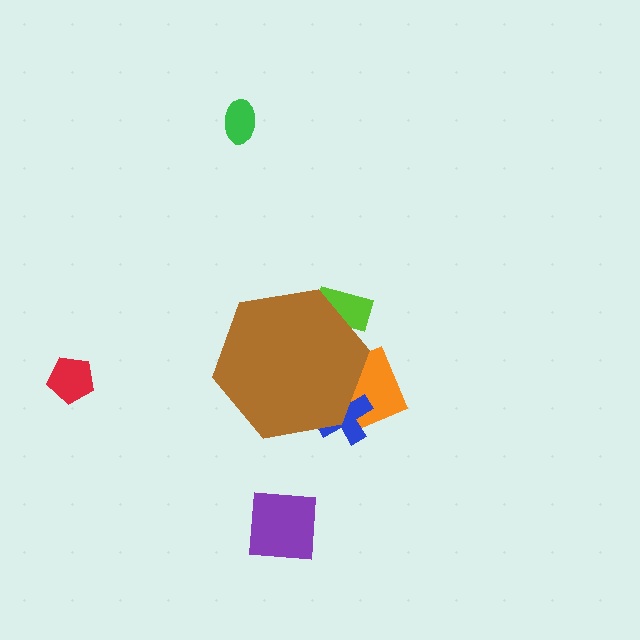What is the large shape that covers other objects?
A brown hexagon.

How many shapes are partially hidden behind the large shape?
3 shapes are partially hidden.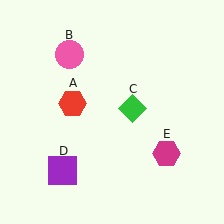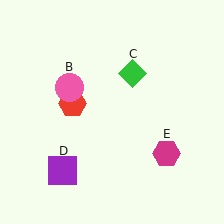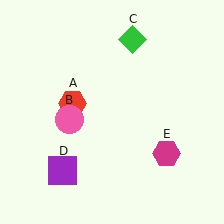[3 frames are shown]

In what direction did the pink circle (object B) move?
The pink circle (object B) moved down.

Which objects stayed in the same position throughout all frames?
Red hexagon (object A) and purple square (object D) and magenta hexagon (object E) remained stationary.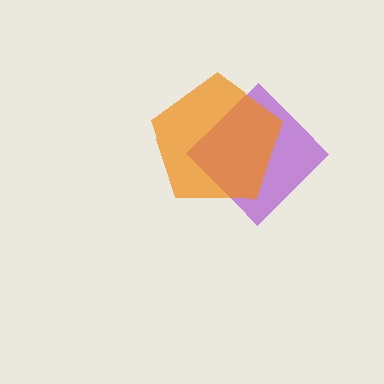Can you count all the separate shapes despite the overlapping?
Yes, there are 2 separate shapes.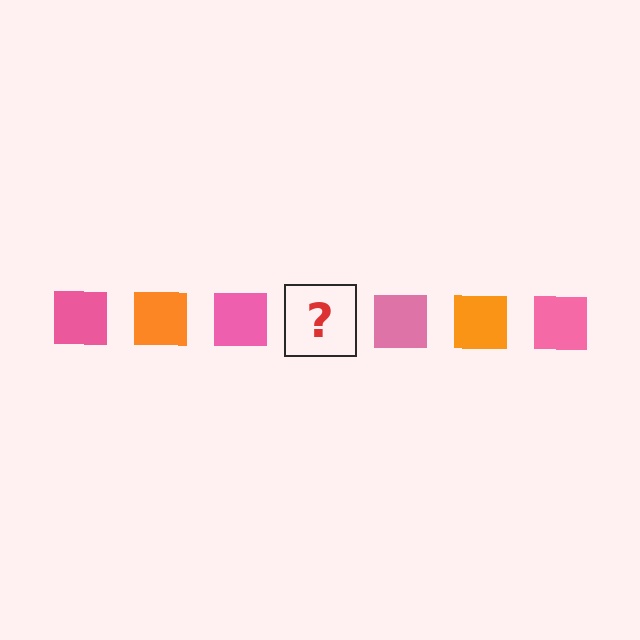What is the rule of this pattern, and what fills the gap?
The rule is that the pattern cycles through pink, orange squares. The gap should be filled with an orange square.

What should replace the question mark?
The question mark should be replaced with an orange square.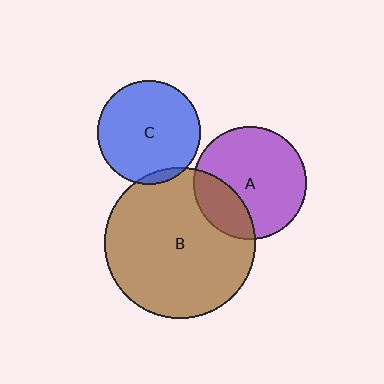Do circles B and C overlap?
Yes.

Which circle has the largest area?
Circle B (brown).